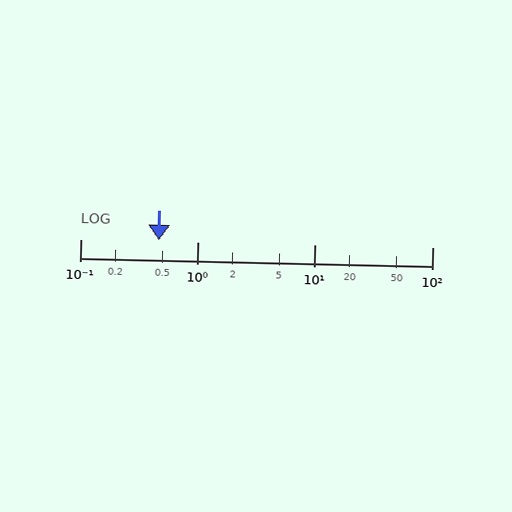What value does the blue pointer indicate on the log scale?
The pointer indicates approximately 0.47.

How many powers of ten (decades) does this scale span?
The scale spans 3 decades, from 0.1 to 100.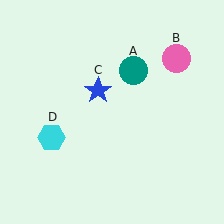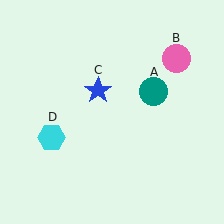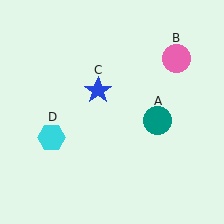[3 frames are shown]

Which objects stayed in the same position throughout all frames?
Pink circle (object B) and blue star (object C) and cyan hexagon (object D) remained stationary.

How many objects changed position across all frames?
1 object changed position: teal circle (object A).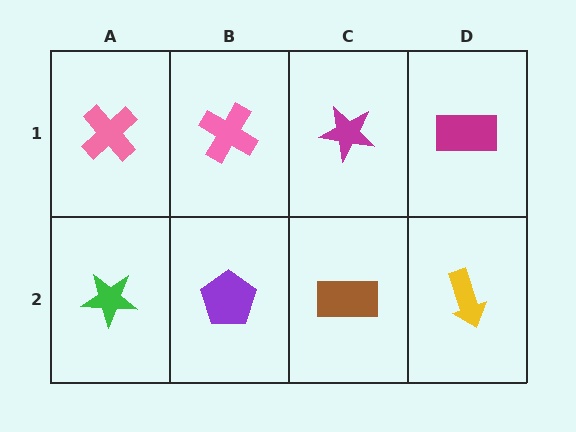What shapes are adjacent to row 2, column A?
A pink cross (row 1, column A), a purple pentagon (row 2, column B).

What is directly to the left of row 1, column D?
A magenta star.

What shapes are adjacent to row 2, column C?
A magenta star (row 1, column C), a purple pentagon (row 2, column B), a yellow arrow (row 2, column D).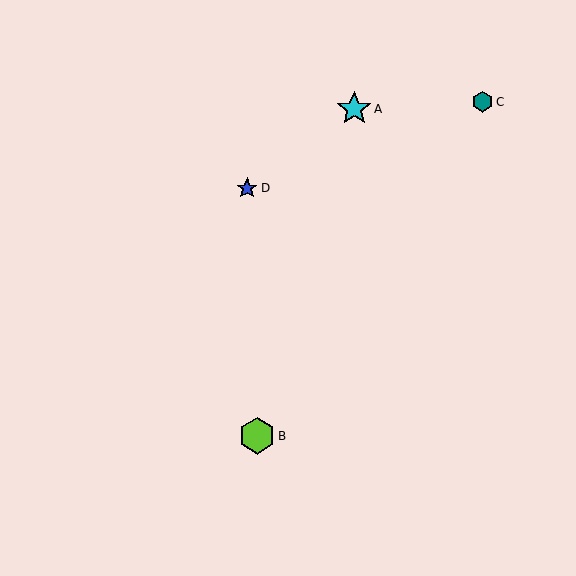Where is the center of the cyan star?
The center of the cyan star is at (354, 109).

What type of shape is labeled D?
Shape D is a blue star.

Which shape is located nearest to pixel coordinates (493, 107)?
The teal hexagon (labeled C) at (482, 102) is nearest to that location.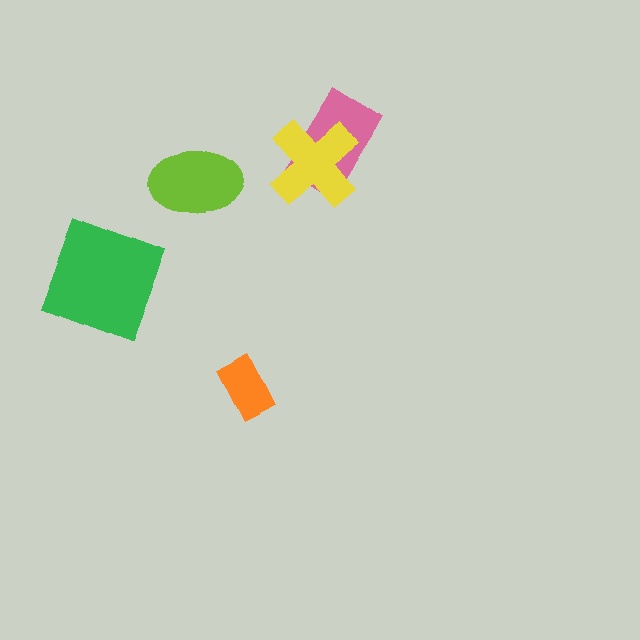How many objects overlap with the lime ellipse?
0 objects overlap with the lime ellipse.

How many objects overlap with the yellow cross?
1 object overlaps with the yellow cross.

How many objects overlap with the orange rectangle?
0 objects overlap with the orange rectangle.